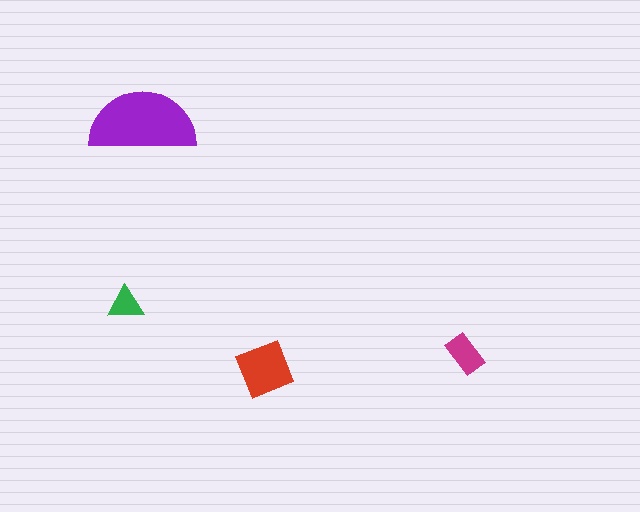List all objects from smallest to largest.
The green triangle, the magenta rectangle, the red square, the purple semicircle.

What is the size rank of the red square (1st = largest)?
2nd.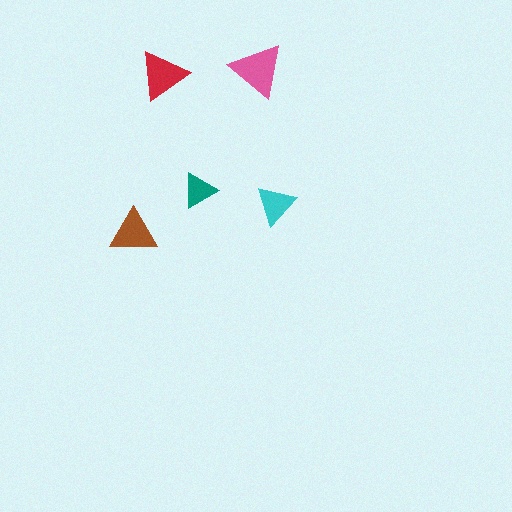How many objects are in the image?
There are 5 objects in the image.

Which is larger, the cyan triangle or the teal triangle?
The cyan one.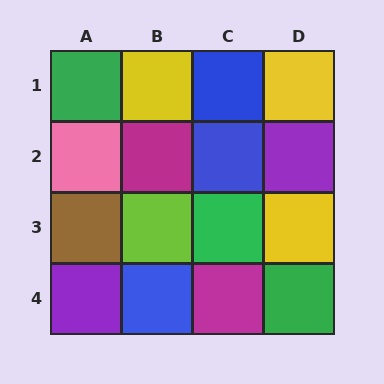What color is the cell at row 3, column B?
Lime.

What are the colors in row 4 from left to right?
Purple, blue, magenta, green.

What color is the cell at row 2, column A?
Pink.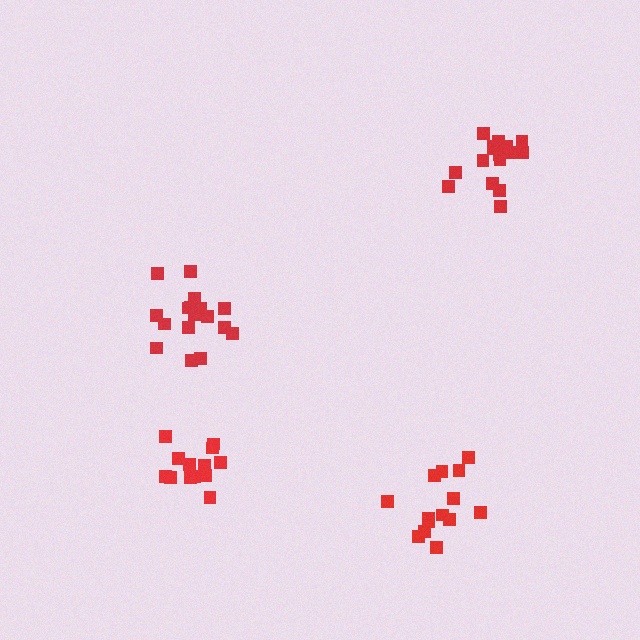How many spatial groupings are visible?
There are 4 spatial groupings.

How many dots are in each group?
Group 1: 16 dots, Group 2: 18 dots, Group 3: 13 dots, Group 4: 14 dots (61 total).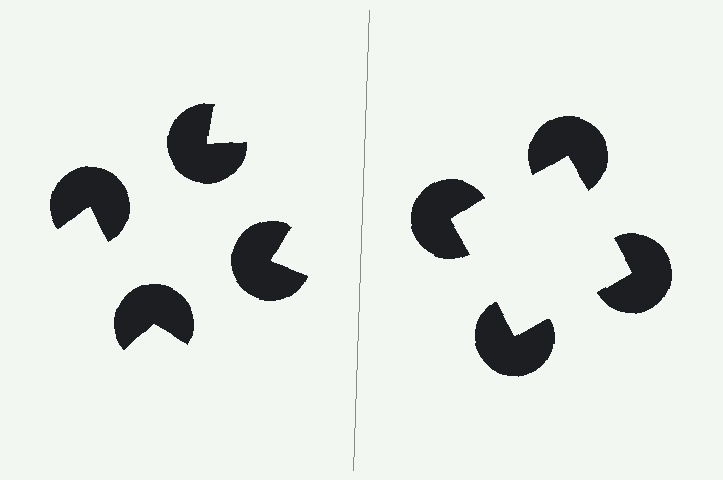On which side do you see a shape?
An illusory square appears on the right side. On the left side the wedge cuts are rotated, so no coherent shape forms.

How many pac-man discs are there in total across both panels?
8 — 4 on each side.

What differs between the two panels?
The pac-man discs are positioned identically on both sides; only the wedge orientations differ. On the right they align to a square; on the left they are misaligned.